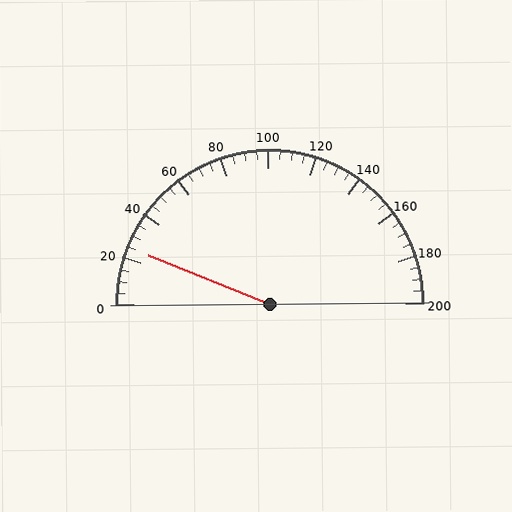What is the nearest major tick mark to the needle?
The nearest major tick mark is 20.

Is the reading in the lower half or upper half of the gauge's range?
The reading is in the lower half of the range (0 to 200).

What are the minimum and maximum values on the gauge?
The gauge ranges from 0 to 200.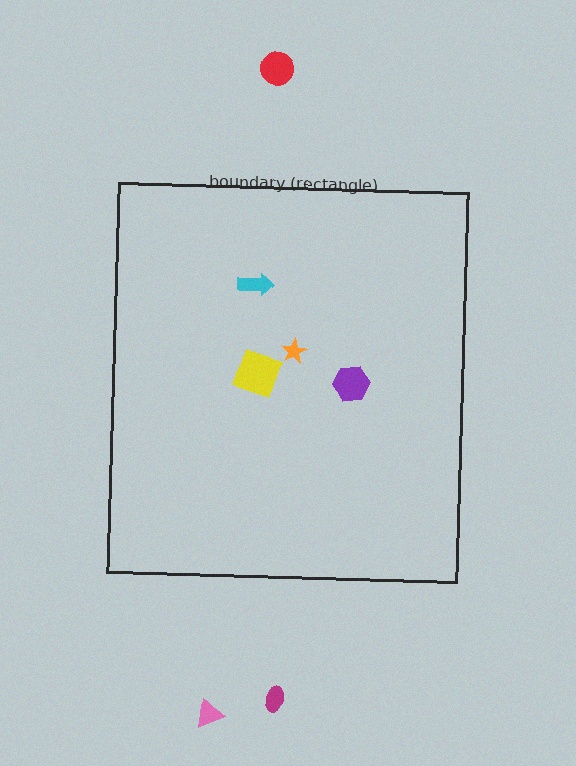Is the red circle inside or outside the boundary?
Outside.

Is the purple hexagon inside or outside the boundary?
Inside.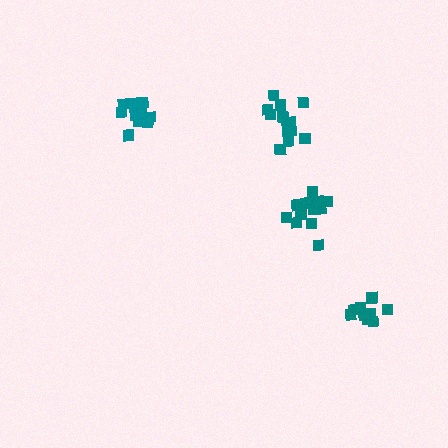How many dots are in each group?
Group 1: 14 dots, Group 2: 15 dots, Group 3: 9 dots, Group 4: 15 dots (53 total).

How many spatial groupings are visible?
There are 4 spatial groupings.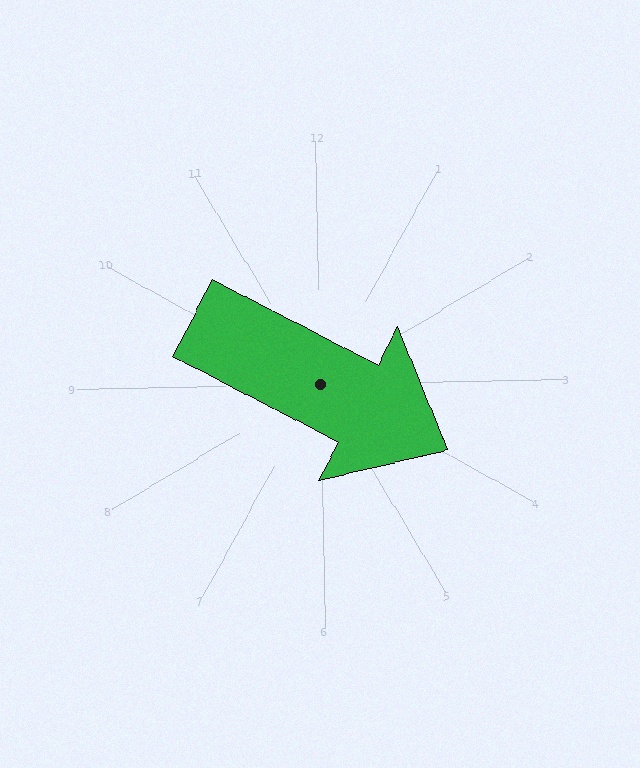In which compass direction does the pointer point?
Southeast.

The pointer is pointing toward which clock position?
Roughly 4 o'clock.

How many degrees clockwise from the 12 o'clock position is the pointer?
Approximately 118 degrees.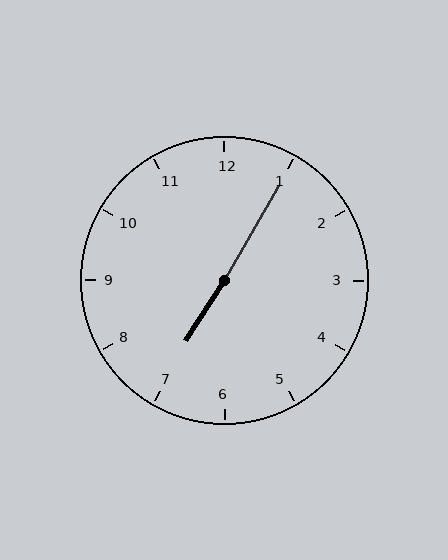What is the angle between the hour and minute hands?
Approximately 178 degrees.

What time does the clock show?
7:05.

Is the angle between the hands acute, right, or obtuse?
It is obtuse.